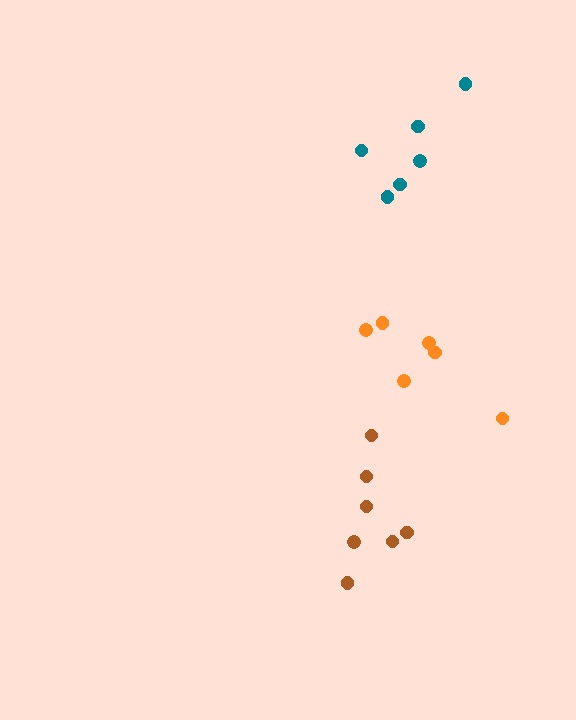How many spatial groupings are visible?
There are 3 spatial groupings.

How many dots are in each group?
Group 1: 6 dots, Group 2: 7 dots, Group 3: 6 dots (19 total).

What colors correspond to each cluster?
The clusters are colored: orange, brown, teal.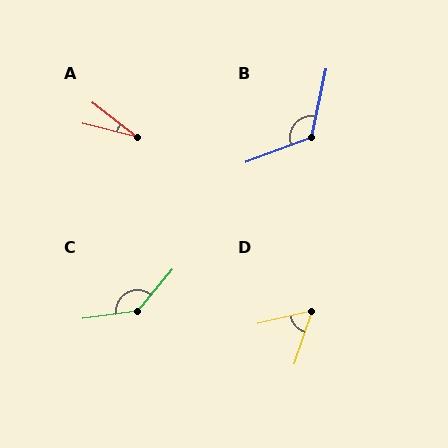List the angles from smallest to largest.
A (24°), D (59°), B (122°), C (138°).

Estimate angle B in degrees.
Approximately 122 degrees.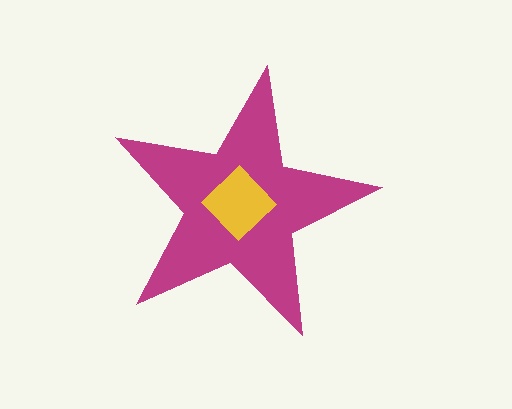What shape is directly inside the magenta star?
The yellow diamond.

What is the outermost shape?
The magenta star.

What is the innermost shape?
The yellow diamond.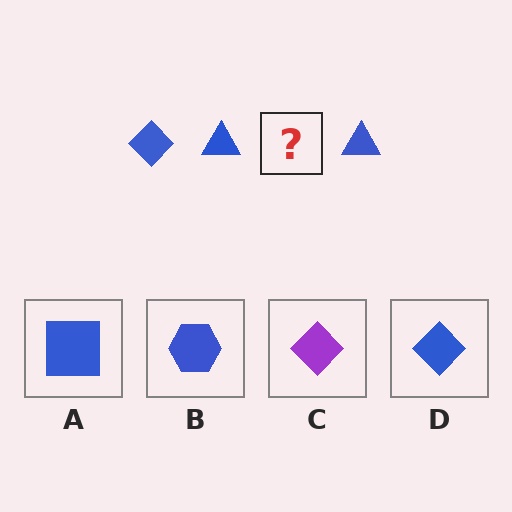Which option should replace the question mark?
Option D.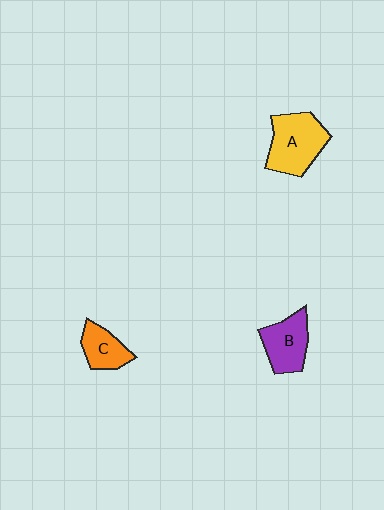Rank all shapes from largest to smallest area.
From largest to smallest: A (yellow), B (purple), C (orange).